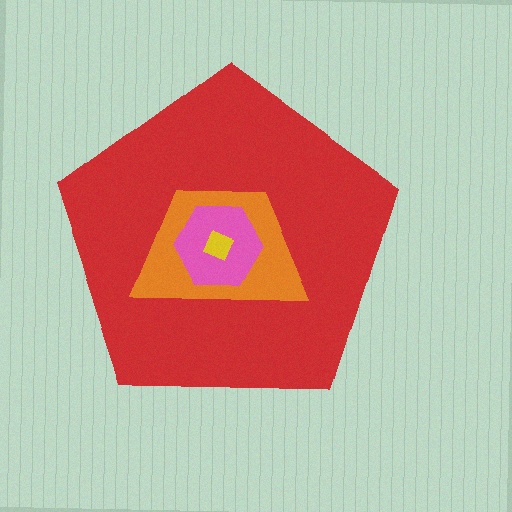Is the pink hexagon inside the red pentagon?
Yes.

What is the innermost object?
The yellow square.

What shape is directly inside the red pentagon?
The orange trapezoid.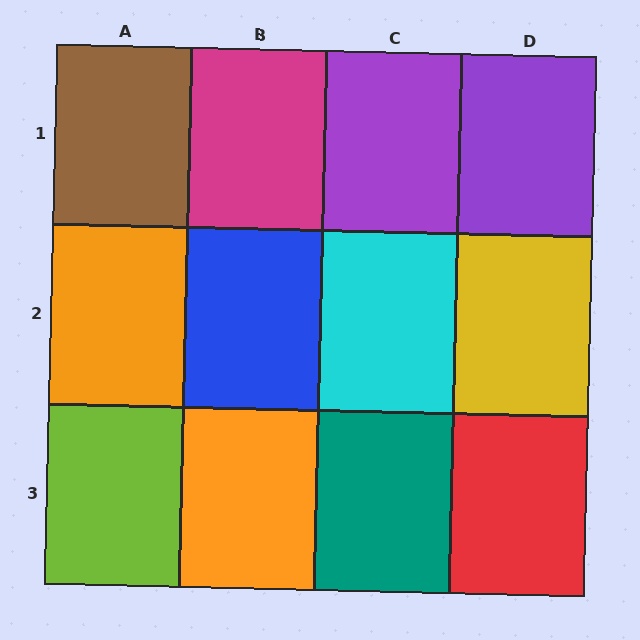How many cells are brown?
1 cell is brown.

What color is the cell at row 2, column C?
Cyan.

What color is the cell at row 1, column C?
Purple.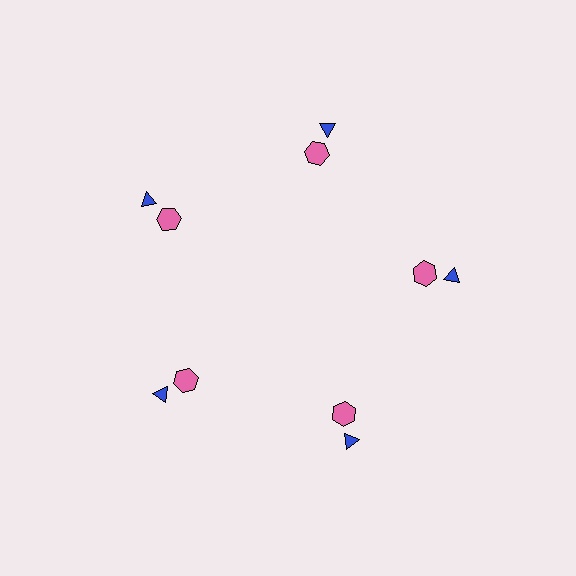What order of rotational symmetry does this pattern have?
This pattern has 5-fold rotational symmetry.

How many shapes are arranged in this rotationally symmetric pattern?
There are 10 shapes, arranged in 5 groups of 2.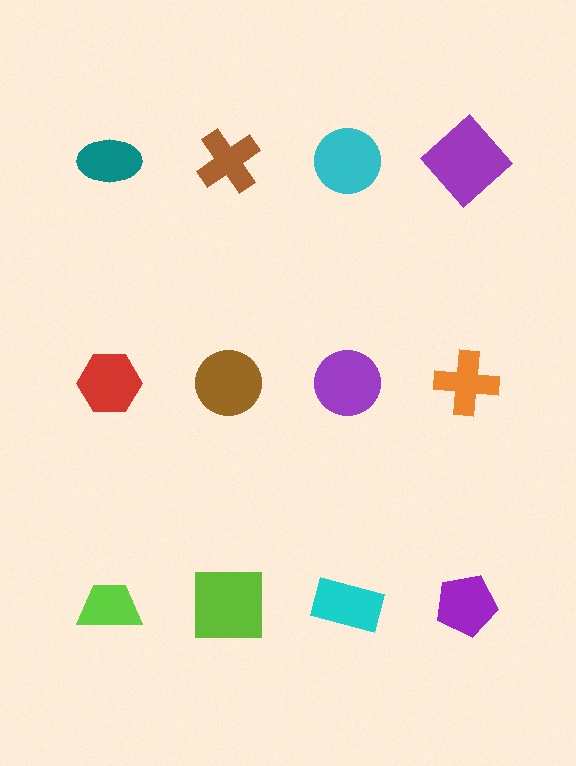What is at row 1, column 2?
A brown cross.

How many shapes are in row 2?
4 shapes.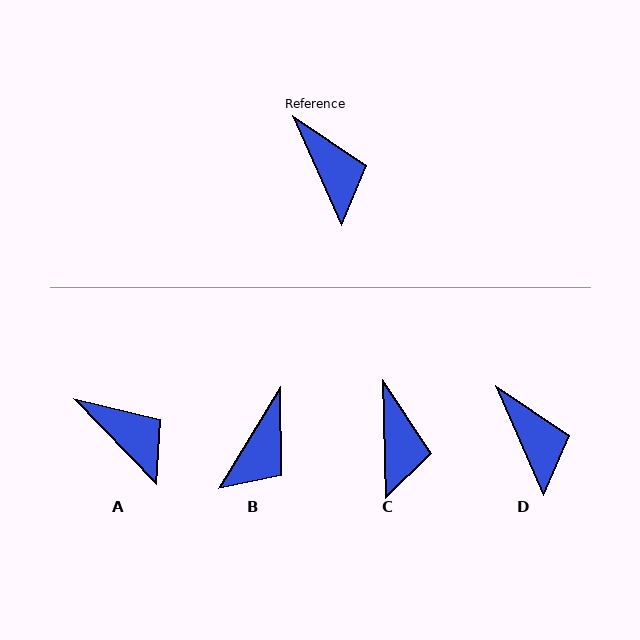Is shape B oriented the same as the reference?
No, it is off by about 55 degrees.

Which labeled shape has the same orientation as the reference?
D.